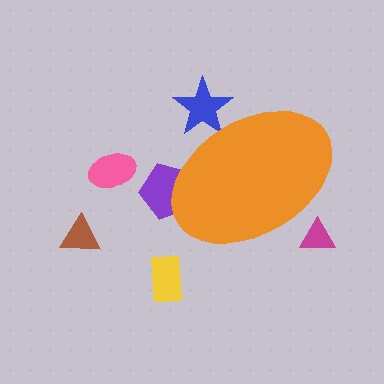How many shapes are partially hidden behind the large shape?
3 shapes are partially hidden.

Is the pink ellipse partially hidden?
No, the pink ellipse is fully visible.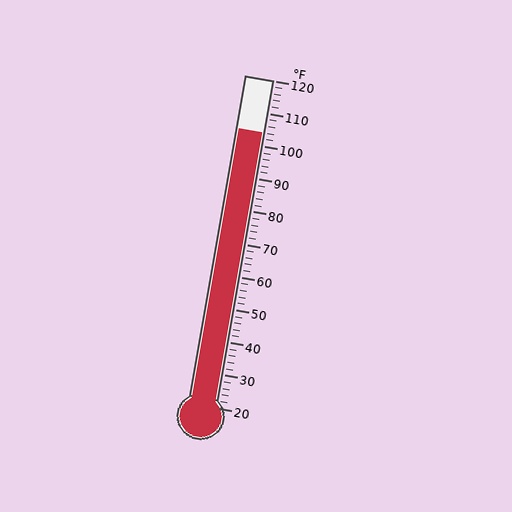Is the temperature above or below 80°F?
The temperature is above 80°F.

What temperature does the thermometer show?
The thermometer shows approximately 104°F.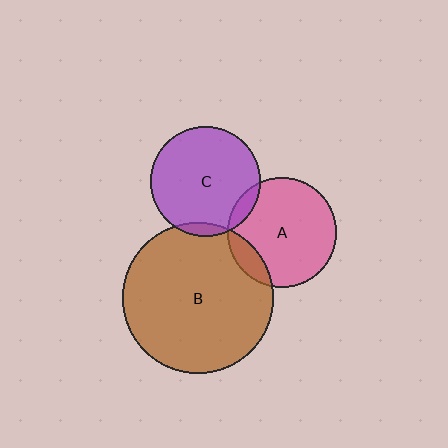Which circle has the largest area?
Circle B (brown).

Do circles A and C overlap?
Yes.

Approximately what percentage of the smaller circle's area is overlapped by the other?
Approximately 10%.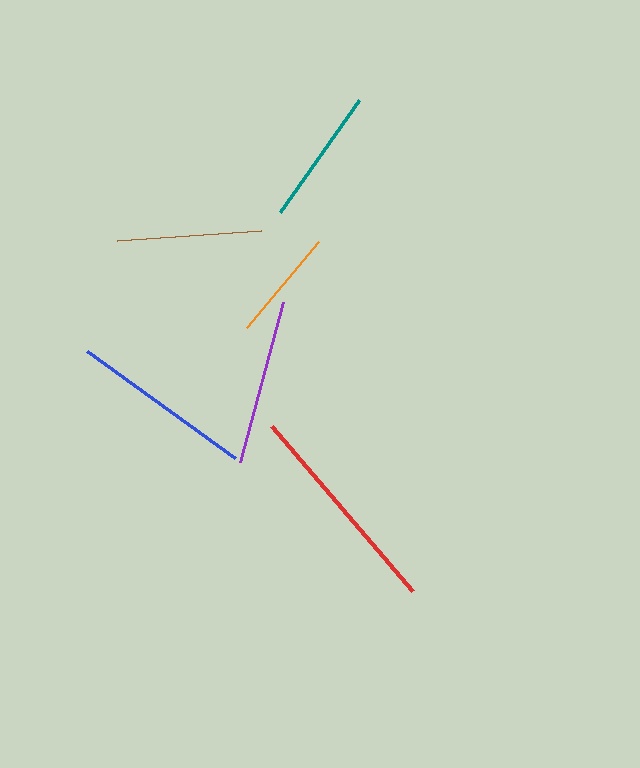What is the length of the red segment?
The red segment is approximately 218 pixels long.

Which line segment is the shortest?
The orange line is the shortest at approximately 112 pixels.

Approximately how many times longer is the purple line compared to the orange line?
The purple line is approximately 1.5 times the length of the orange line.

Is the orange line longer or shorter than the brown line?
The brown line is longer than the orange line.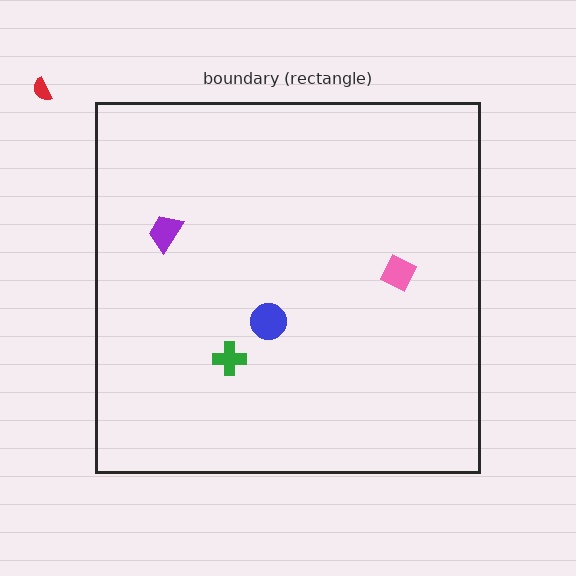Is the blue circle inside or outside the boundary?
Inside.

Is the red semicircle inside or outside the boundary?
Outside.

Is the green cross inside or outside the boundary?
Inside.